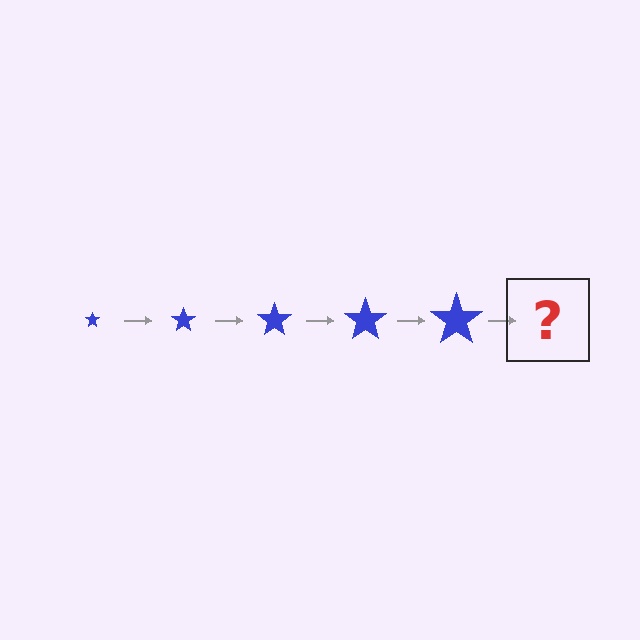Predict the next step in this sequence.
The next step is a blue star, larger than the previous one.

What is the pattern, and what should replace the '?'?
The pattern is that the star gets progressively larger each step. The '?' should be a blue star, larger than the previous one.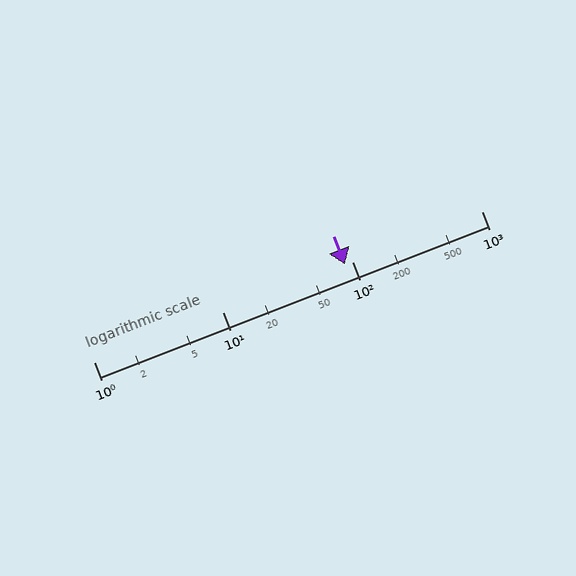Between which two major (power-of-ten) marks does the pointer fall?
The pointer is between 10 and 100.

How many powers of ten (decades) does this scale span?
The scale spans 3 decades, from 1 to 1000.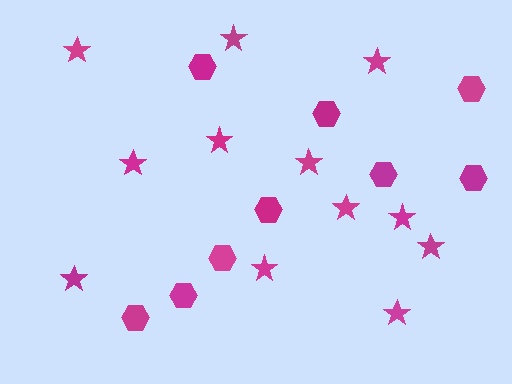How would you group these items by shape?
There are 2 groups: one group of stars (12) and one group of hexagons (9).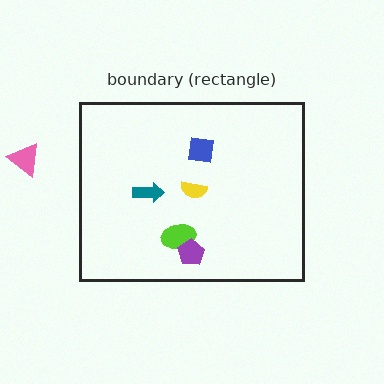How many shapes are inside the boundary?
5 inside, 1 outside.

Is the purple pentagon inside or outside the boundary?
Inside.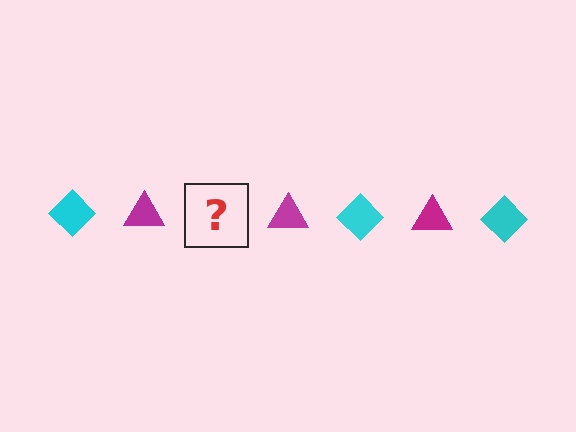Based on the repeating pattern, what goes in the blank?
The blank should be a cyan diamond.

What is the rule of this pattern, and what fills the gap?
The rule is that the pattern alternates between cyan diamond and magenta triangle. The gap should be filled with a cyan diamond.